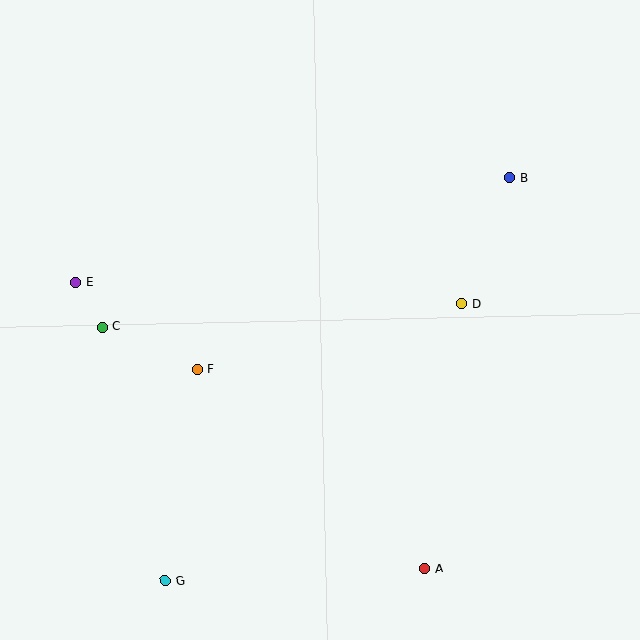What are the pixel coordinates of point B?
Point B is at (510, 178).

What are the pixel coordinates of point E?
Point E is at (76, 282).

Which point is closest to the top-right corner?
Point B is closest to the top-right corner.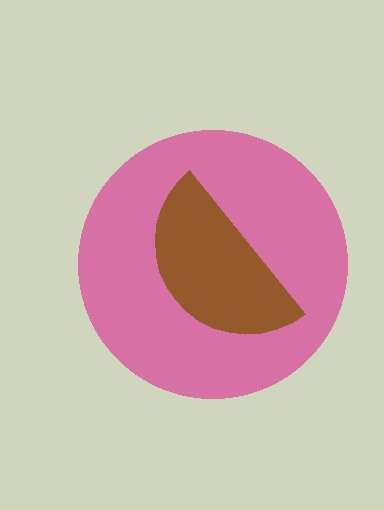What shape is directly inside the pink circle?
The brown semicircle.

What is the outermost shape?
The pink circle.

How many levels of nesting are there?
2.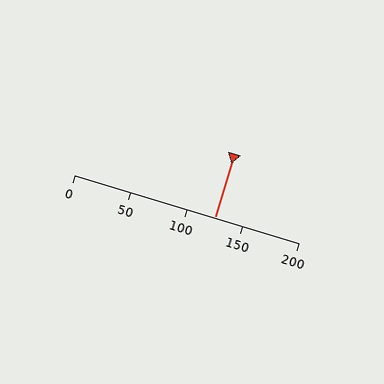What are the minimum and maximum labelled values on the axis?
The axis runs from 0 to 200.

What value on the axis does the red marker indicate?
The marker indicates approximately 125.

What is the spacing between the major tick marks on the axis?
The major ticks are spaced 50 apart.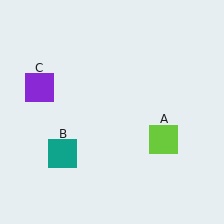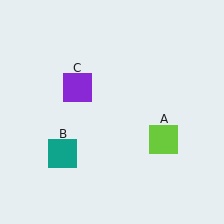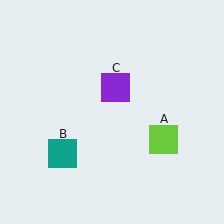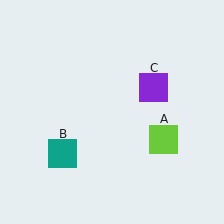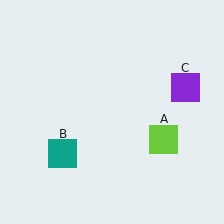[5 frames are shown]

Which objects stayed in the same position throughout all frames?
Lime square (object A) and teal square (object B) remained stationary.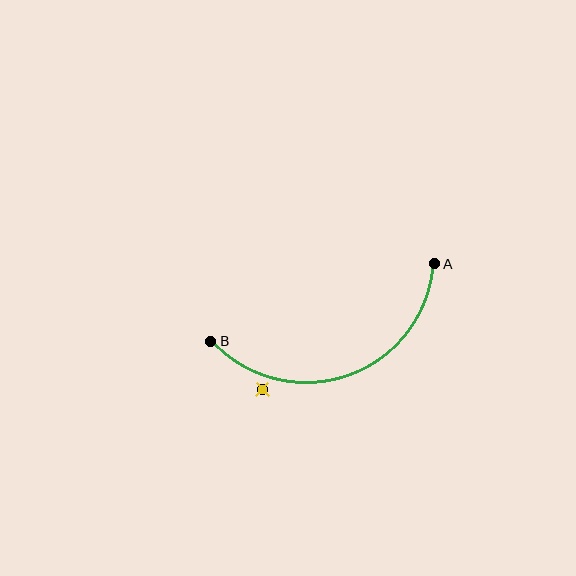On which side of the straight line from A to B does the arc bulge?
The arc bulges below the straight line connecting A and B.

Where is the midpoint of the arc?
The arc midpoint is the point on the curve farthest from the straight line joining A and B. It sits below that line.